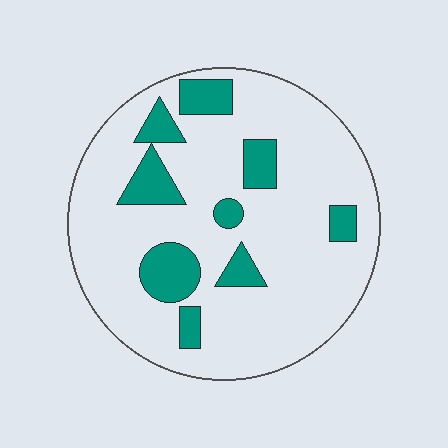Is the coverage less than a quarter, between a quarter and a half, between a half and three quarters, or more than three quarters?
Less than a quarter.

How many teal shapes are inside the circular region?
9.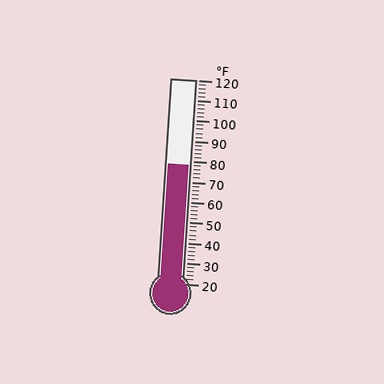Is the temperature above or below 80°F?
The temperature is below 80°F.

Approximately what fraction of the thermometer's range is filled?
The thermometer is filled to approximately 60% of its range.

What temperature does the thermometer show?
The thermometer shows approximately 78°F.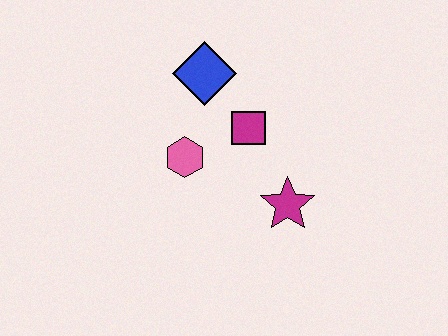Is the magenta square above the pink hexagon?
Yes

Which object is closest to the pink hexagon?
The magenta square is closest to the pink hexagon.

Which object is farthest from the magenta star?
The blue diamond is farthest from the magenta star.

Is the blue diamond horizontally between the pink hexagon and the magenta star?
Yes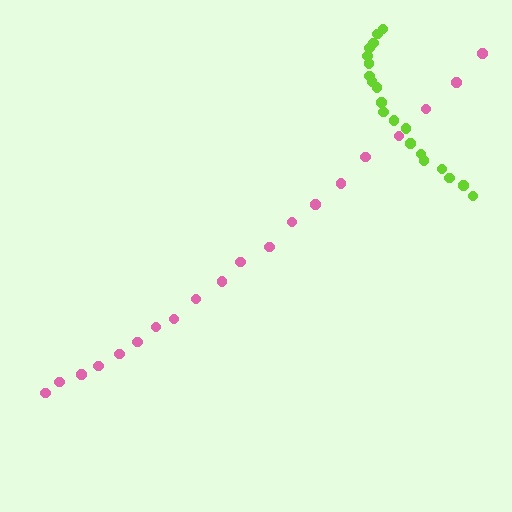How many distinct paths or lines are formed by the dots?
There are 2 distinct paths.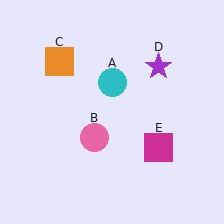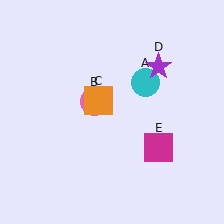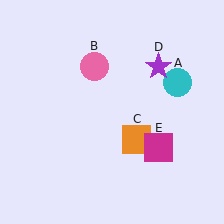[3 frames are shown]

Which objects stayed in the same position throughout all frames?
Purple star (object D) and magenta square (object E) remained stationary.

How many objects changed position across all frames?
3 objects changed position: cyan circle (object A), pink circle (object B), orange square (object C).